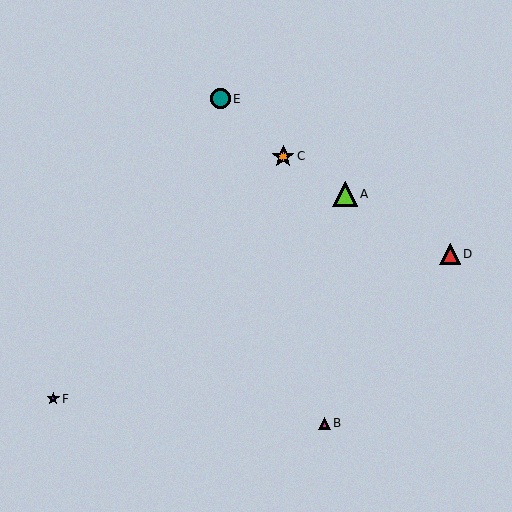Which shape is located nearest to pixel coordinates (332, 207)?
The lime triangle (labeled A) at (345, 194) is nearest to that location.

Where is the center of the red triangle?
The center of the red triangle is at (450, 254).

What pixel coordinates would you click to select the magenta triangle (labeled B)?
Click at (324, 423) to select the magenta triangle B.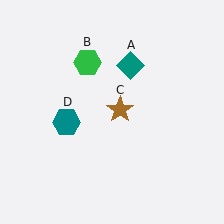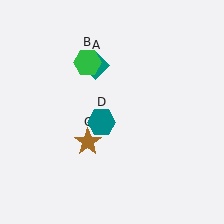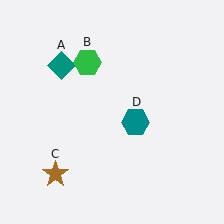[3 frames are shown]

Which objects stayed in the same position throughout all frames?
Green hexagon (object B) remained stationary.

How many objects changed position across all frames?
3 objects changed position: teal diamond (object A), brown star (object C), teal hexagon (object D).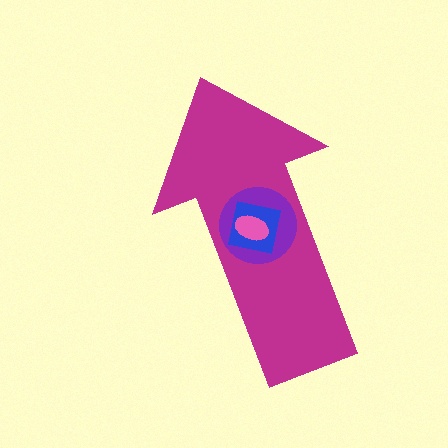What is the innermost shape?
The pink ellipse.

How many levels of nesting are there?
4.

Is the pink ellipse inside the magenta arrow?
Yes.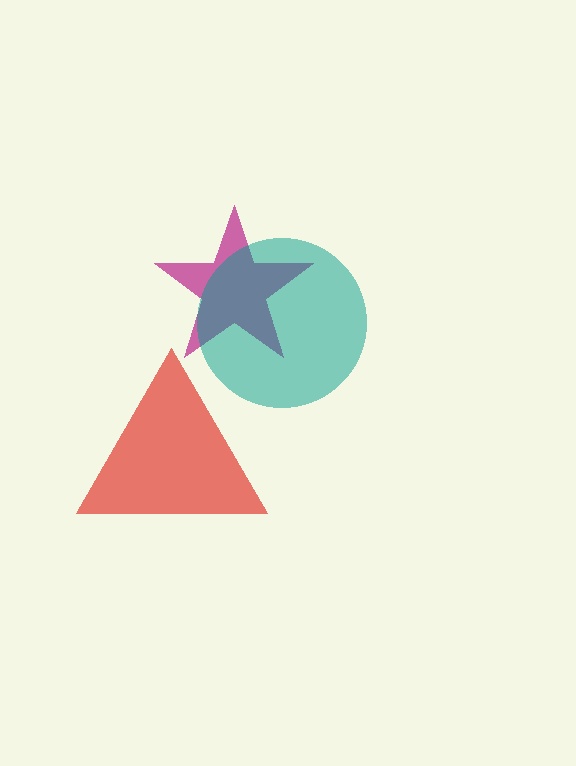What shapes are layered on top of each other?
The layered shapes are: a magenta star, a teal circle, a red triangle.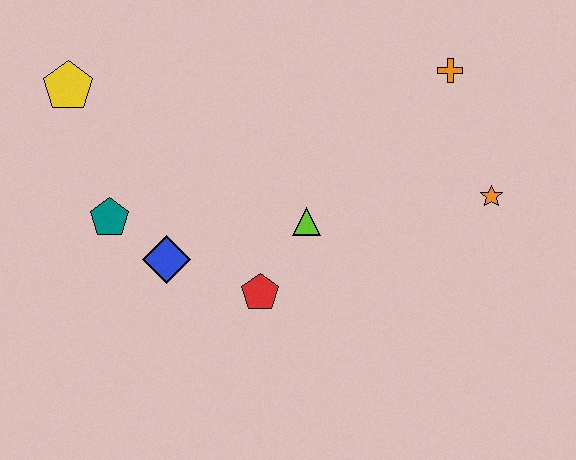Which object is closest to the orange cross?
The orange star is closest to the orange cross.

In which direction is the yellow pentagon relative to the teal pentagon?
The yellow pentagon is above the teal pentagon.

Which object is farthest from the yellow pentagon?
The orange star is farthest from the yellow pentagon.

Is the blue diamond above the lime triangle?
No